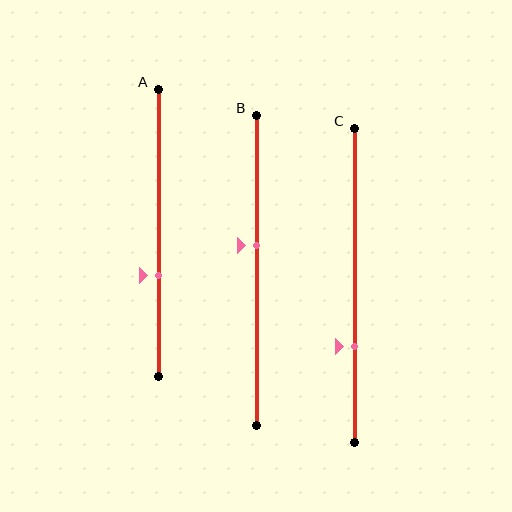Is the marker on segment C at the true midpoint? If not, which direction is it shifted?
No, the marker on segment C is shifted downward by about 20% of the segment length.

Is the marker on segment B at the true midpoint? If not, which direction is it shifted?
No, the marker on segment B is shifted upward by about 8% of the segment length.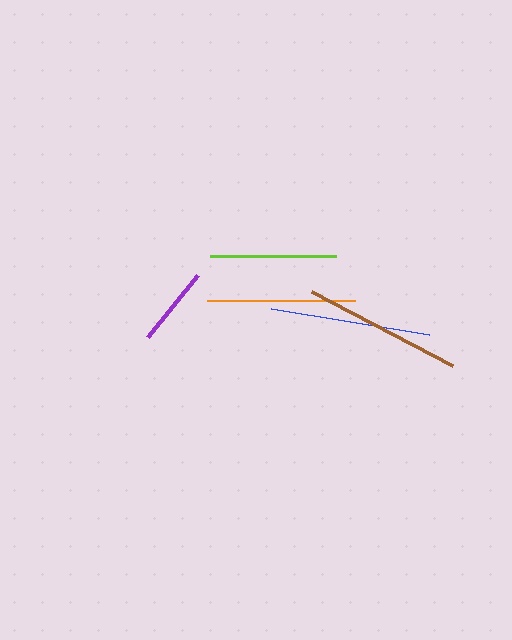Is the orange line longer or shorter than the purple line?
The orange line is longer than the purple line.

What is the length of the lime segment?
The lime segment is approximately 125 pixels long.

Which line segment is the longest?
The blue line is the longest at approximately 161 pixels.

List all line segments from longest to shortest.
From longest to shortest: blue, brown, orange, lime, purple.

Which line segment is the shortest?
The purple line is the shortest at approximately 80 pixels.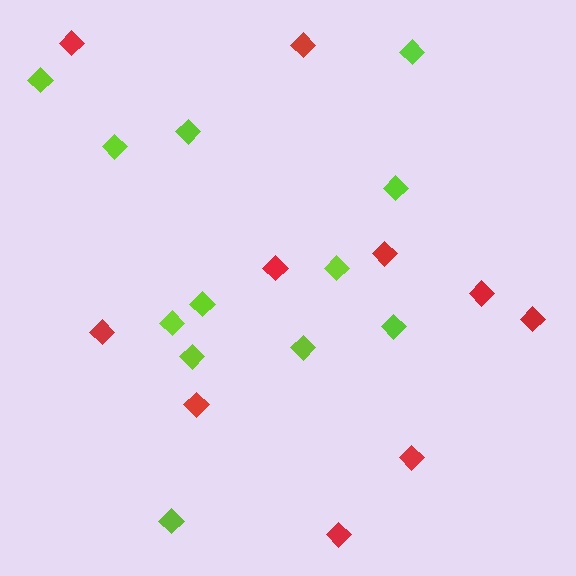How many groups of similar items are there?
There are 2 groups: one group of red diamonds (10) and one group of lime diamonds (12).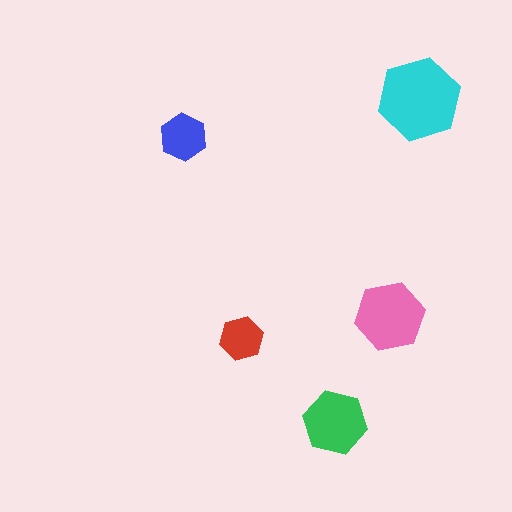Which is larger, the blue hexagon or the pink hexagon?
The pink one.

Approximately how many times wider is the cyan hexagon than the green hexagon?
About 1.5 times wider.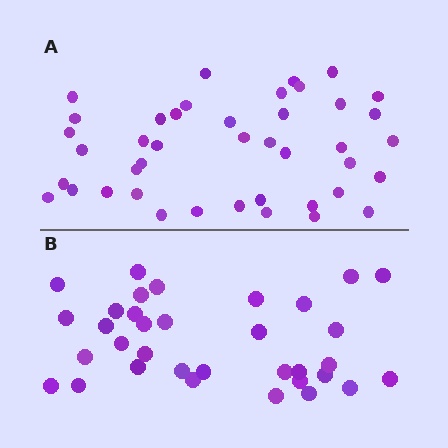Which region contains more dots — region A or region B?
Region A (the top region) has more dots.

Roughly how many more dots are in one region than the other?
Region A has roughly 8 or so more dots than region B.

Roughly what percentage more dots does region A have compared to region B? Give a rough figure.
About 25% more.